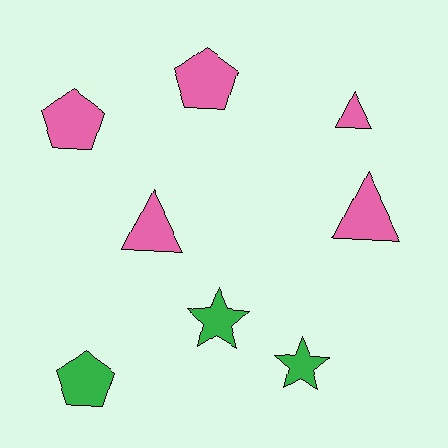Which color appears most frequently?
Pink, with 5 objects.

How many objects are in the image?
There are 8 objects.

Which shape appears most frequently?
Triangle, with 3 objects.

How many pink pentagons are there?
There are 2 pink pentagons.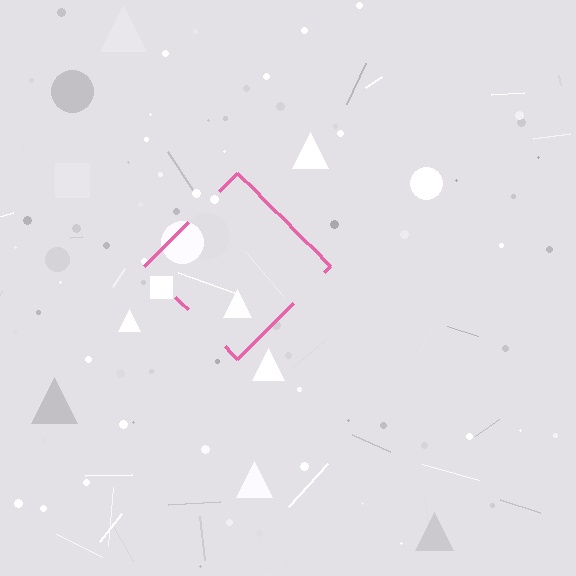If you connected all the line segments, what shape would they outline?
They would outline a diamond.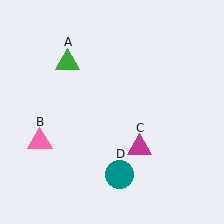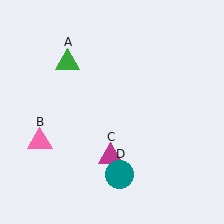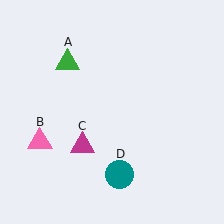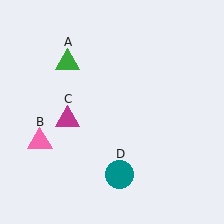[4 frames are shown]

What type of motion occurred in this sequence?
The magenta triangle (object C) rotated clockwise around the center of the scene.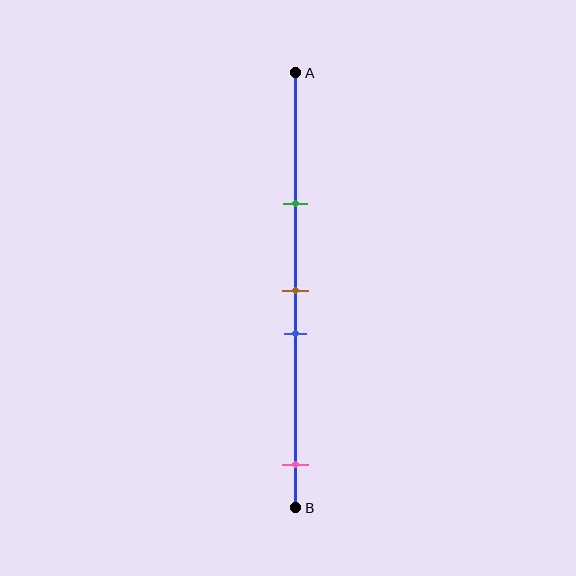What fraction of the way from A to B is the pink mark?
The pink mark is approximately 90% (0.9) of the way from A to B.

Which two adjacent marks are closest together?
The brown and blue marks are the closest adjacent pair.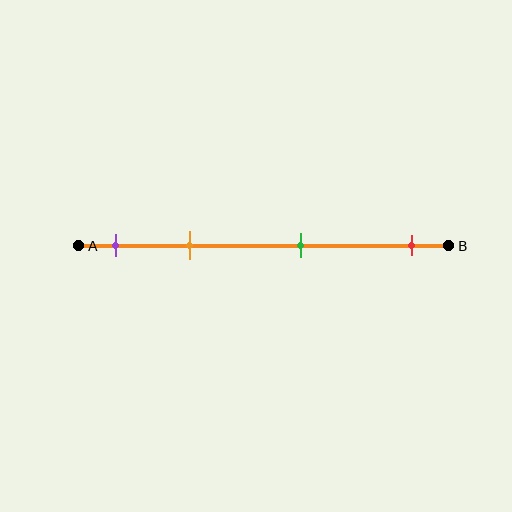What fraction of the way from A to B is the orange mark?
The orange mark is approximately 30% (0.3) of the way from A to B.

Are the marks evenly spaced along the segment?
No, the marks are not evenly spaced.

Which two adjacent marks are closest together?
The purple and orange marks are the closest adjacent pair.